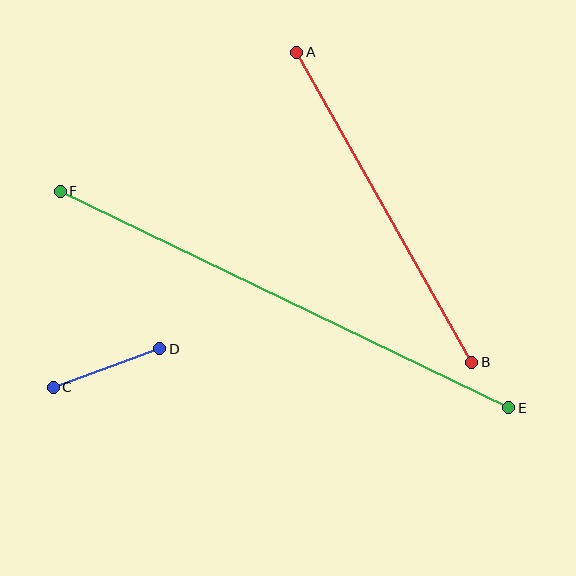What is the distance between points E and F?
The distance is approximately 498 pixels.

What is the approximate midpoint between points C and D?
The midpoint is at approximately (106, 368) pixels.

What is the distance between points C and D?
The distance is approximately 113 pixels.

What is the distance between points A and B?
The distance is approximately 356 pixels.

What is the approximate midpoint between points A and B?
The midpoint is at approximately (384, 207) pixels.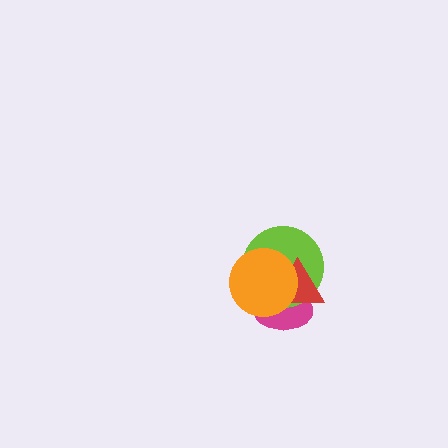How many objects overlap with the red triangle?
3 objects overlap with the red triangle.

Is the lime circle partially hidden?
Yes, it is partially covered by another shape.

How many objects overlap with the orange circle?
3 objects overlap with the orange circle.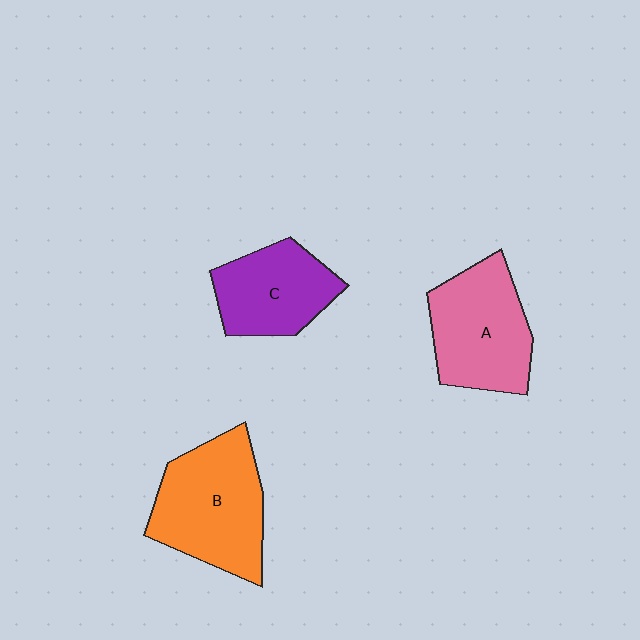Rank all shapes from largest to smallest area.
From largest to smallest: B (orange), A (pink), C (purple).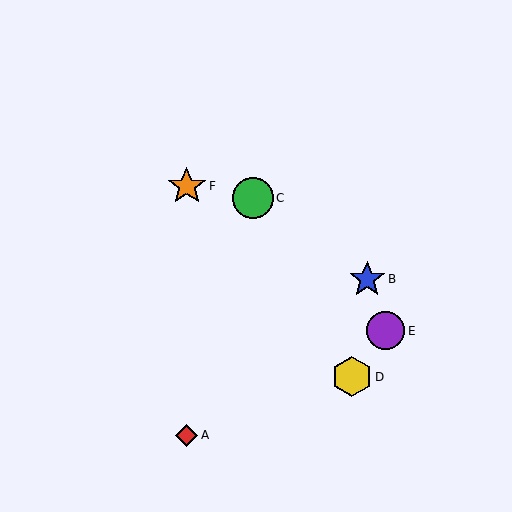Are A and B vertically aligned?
No, A is at x≈187 and B is at x≈367.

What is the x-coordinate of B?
Object B is at x≈367.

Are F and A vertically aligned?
Yes, both are at x≈187.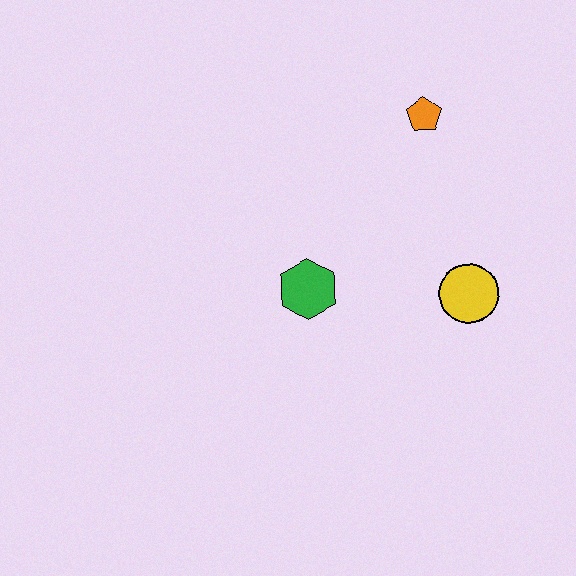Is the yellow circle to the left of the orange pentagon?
No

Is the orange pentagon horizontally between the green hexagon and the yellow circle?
Yes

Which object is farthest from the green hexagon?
The orange pentagon is farthest from the green hexagon.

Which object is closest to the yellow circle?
The green hexagon is closest to the yellow circle.